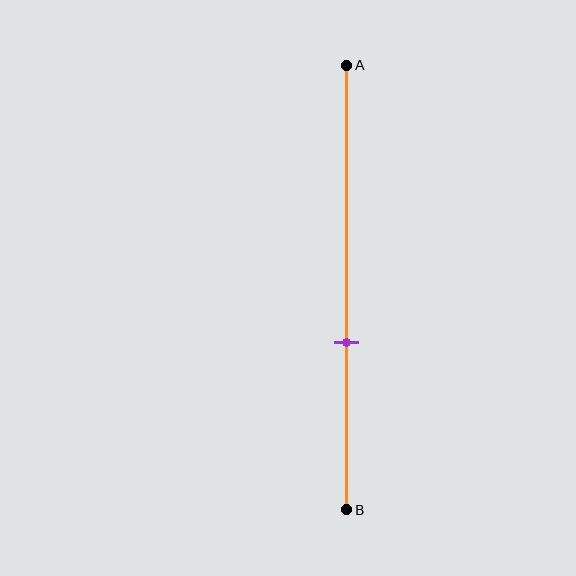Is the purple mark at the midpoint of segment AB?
No, the mark is at about 60% from A, not at the 50% midpoint.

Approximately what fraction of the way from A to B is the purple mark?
The purple mark is approximately 60% of the way from A to B.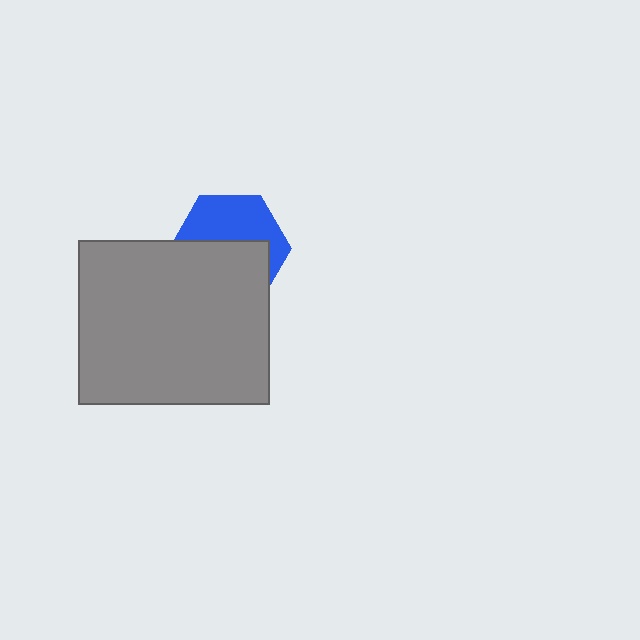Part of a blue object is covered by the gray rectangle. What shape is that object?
It is a hexagon.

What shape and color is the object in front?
The object in front is a gray rectangle.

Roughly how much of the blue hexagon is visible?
About half of it is visible (roughly 45%).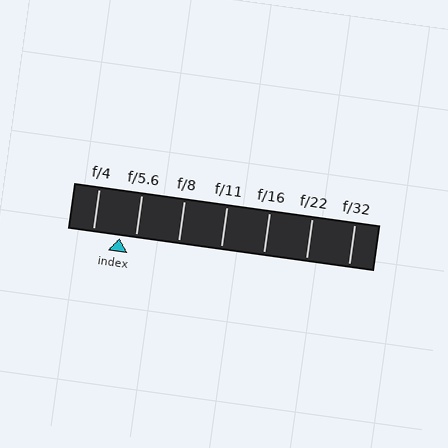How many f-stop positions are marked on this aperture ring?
There are 7 f-stop positions marked.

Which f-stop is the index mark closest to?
The index mark is closest to f/5.6.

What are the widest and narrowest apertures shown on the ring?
The widest aperture shown is f/4 and the narrowest is f/32.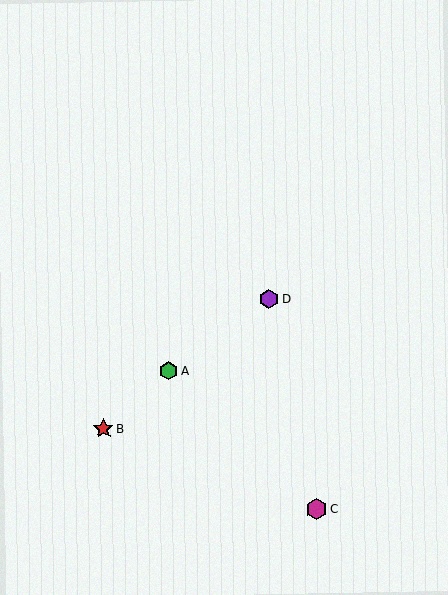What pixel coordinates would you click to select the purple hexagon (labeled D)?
Click at (269, 299) to select the purple hexagon D.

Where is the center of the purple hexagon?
The center of the purple hexagon is at (269, 299).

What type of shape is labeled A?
Shape A is a green hexagon.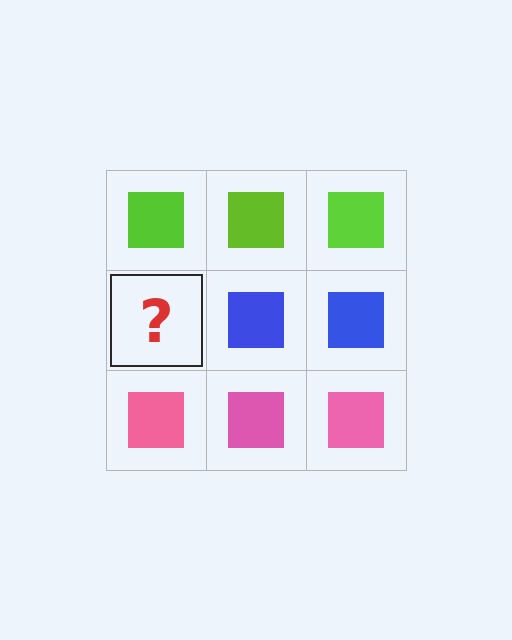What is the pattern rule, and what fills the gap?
The rule is that each row has a consistent color. The gap should be filled with a blue square.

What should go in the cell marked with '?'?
The missing cell should contain a blue square.